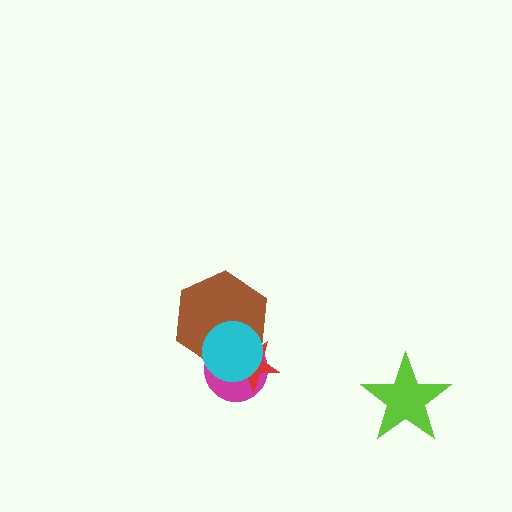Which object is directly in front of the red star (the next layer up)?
The brown hexagon is directly in front of the red star.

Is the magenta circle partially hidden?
Yes, it is partially covered by another shape.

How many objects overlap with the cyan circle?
3 objects overlap with the cyan circle.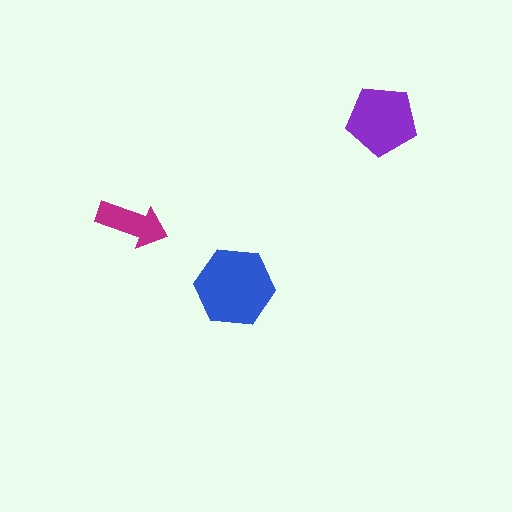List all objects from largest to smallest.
The blue hexagon, the purple pentagon, the magenta arrow.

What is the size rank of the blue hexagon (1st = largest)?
1st.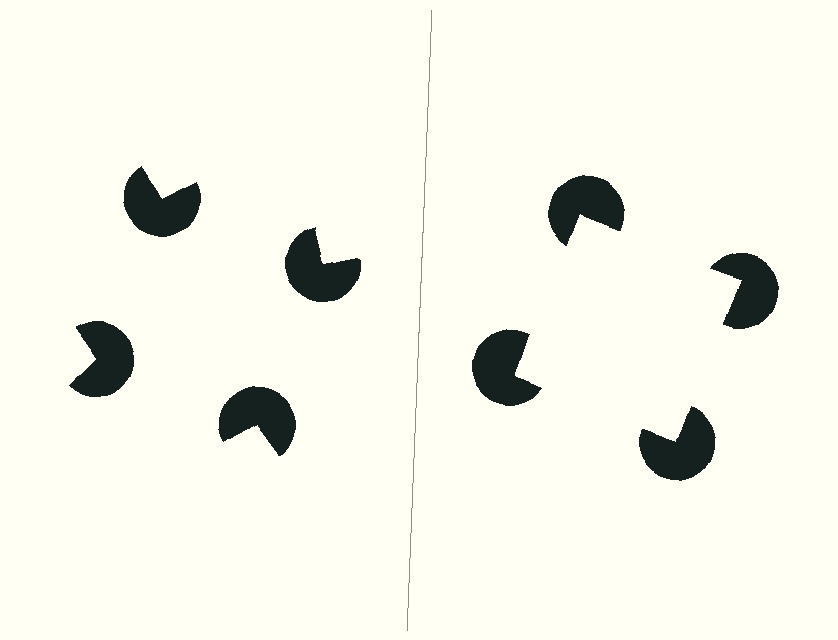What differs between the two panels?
The pac-man discs are positioned identically on both sides; only the wedge orientations differ. On the right they align to a square; on the left they are misaligned.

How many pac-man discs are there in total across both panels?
8 — 4 on each side.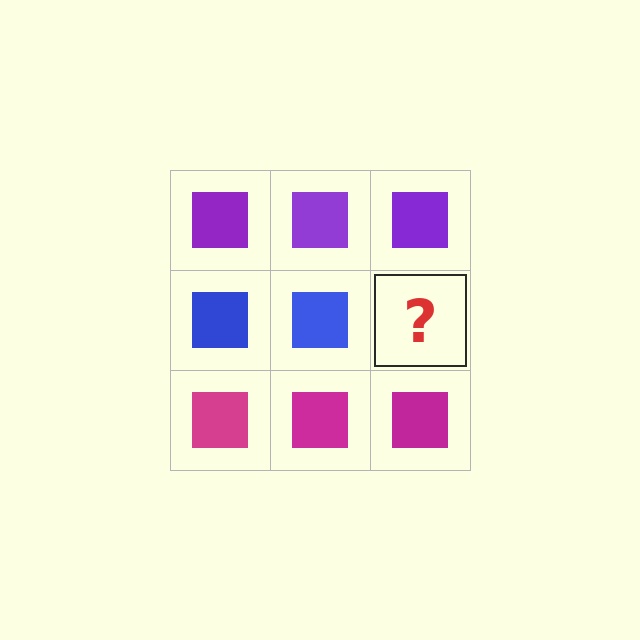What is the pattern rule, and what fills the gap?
The rule is that each row has a consistent color. The gap should be filled with a blue square.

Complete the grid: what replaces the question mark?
The question mark should be replaced with a blue square.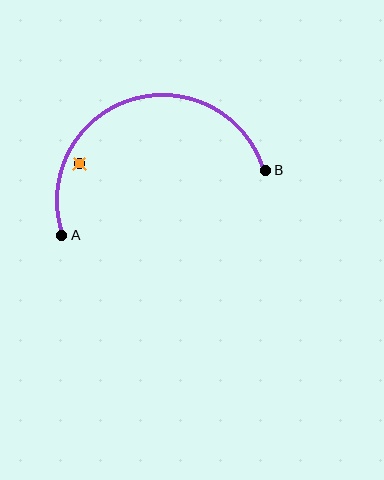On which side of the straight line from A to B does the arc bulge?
The arc bulges above the straight line connecting A and B.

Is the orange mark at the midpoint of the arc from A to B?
No — the orange mark does not lie on the arc at all. It sits slightly inside the curve.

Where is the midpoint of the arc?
The arc midpoint is the point on the curve farthest from the straight line joining A and B. It sits above that line.